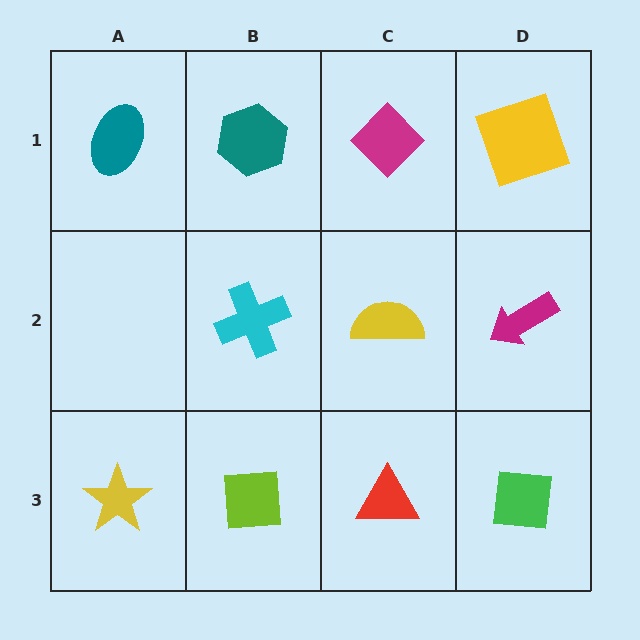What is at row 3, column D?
A green square.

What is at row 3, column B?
A lime square.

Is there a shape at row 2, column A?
No, that cell is empty.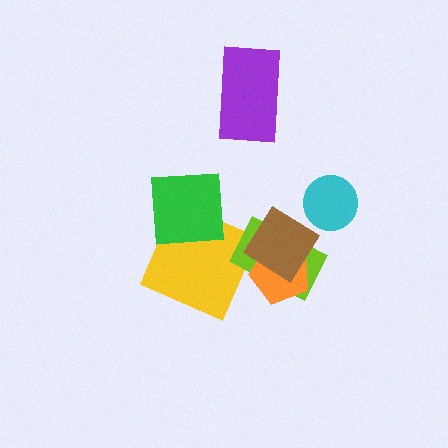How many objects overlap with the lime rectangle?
2 objects overlap with the lime rectangle.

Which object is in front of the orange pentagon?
The brown diamond is in front of the orange pentagon.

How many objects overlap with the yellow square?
1 object overlaps with the yellow square.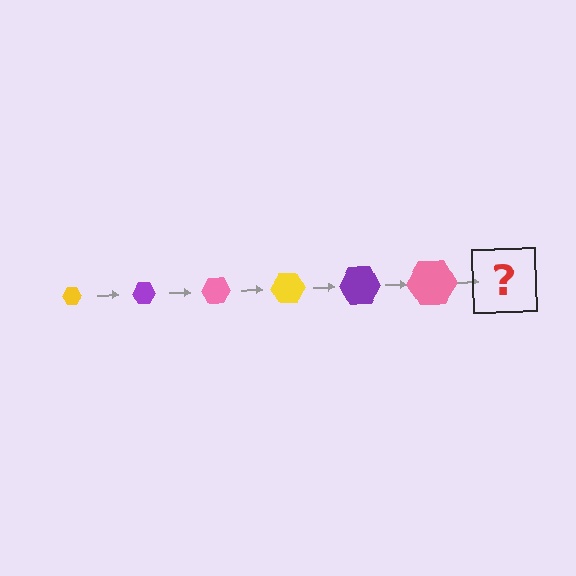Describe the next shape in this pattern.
It should be a yellow hexagon, larger than the previous one.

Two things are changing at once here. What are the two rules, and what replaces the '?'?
The two rules are that the hexagon grows larger each step and the color cycles through yellow, purple, and pink. The '?' should be a yellow hexagon, larger than the previous one.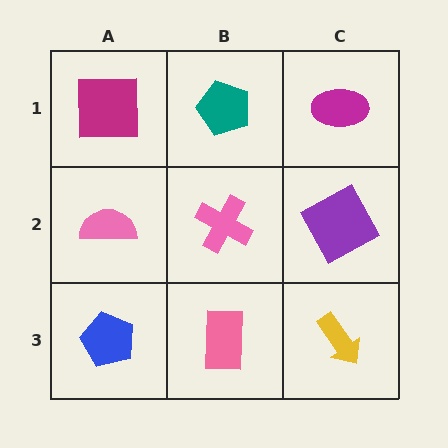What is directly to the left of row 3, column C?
A pink rectangle.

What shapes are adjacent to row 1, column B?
A pink cross (row 2, column B), a magenta square (row 1, column A), a magenta ellipse (row 1, column C).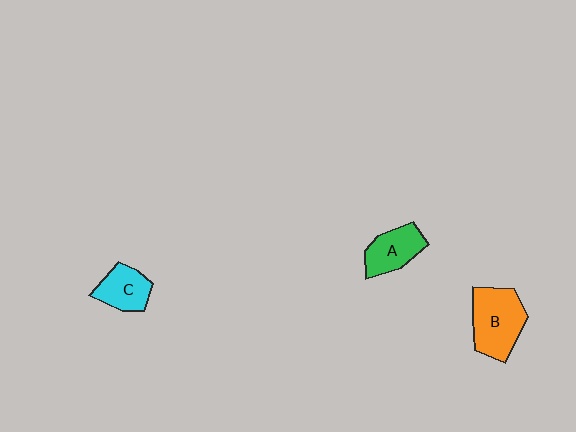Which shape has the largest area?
Shape B (orange).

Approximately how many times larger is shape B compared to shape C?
Approximately 1.6 times.